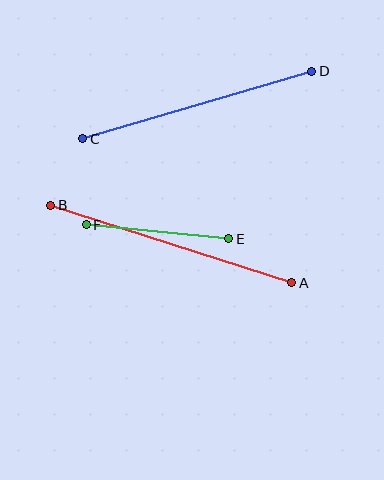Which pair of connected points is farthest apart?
Points A and B are farthest apart.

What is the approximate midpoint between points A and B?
The midpoint is at approximately (171, 244) pixels.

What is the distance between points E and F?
The distance is approximately 143 pixels.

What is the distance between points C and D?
The distance is approximately 238 pixels.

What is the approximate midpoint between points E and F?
The midpoint is at approximately (158, 232) pixels.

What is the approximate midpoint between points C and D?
The midpoint is at approximately (197, 105) pixels.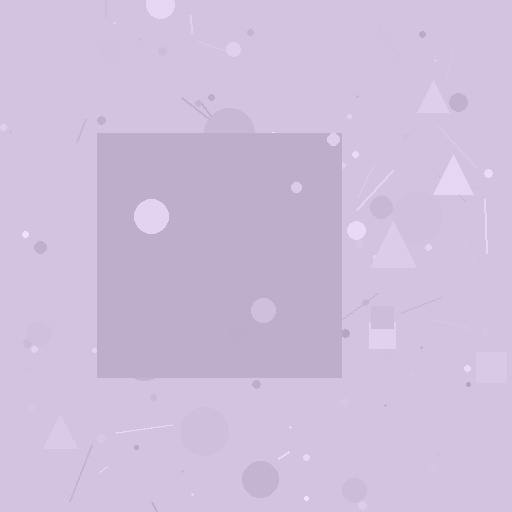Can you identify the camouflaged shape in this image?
The camouflaged shape is a square.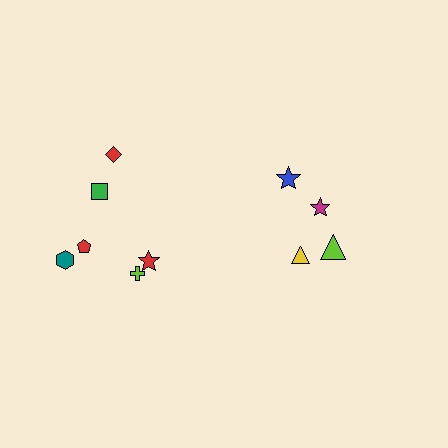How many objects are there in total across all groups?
There are 10 objects.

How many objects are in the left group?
There are 6 objects.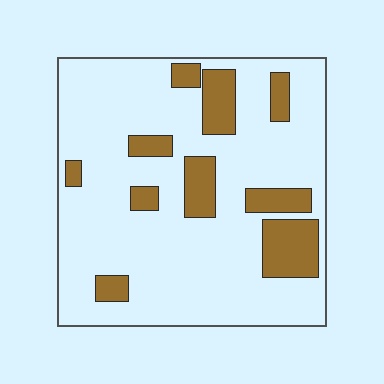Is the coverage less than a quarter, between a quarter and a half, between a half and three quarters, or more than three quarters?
Less than a quarter.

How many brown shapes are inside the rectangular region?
10.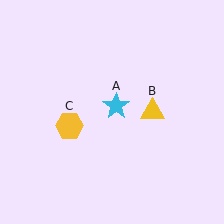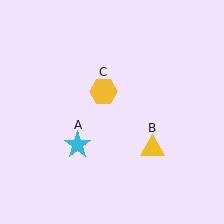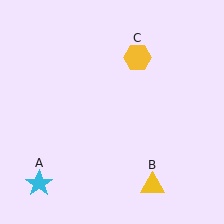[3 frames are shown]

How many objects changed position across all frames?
3 objects changed position: cyan star (object A), yellow triangle (object B), yellow hexagon (object C).